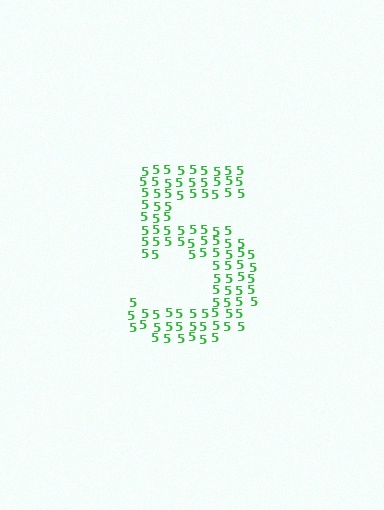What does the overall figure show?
The overall figure shows the digit 5.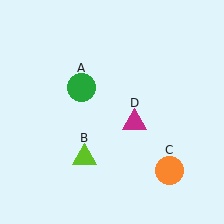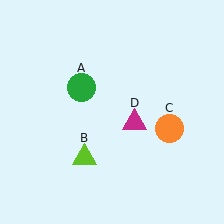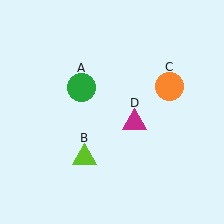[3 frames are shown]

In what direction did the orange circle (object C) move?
The orange circle (object C) moved up.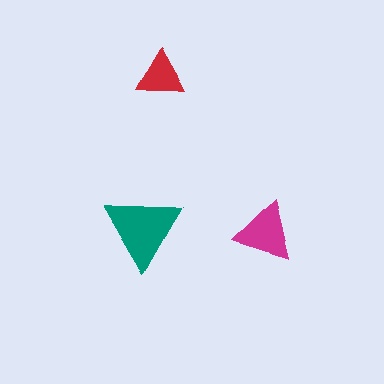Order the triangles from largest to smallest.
the teal one, the magenta one, the red one.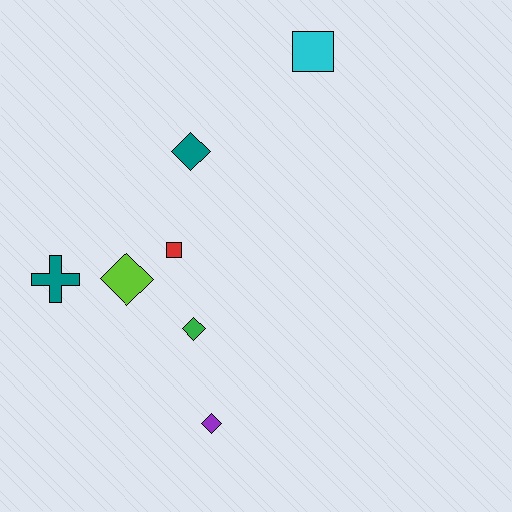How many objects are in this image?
There are 7 objects.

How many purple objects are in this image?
There is 1 purple object.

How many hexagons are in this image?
There are no hexagons.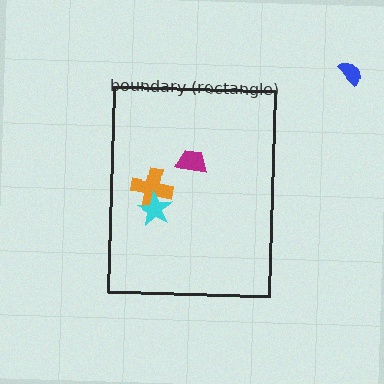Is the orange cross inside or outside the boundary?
Inside.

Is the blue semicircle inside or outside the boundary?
Outside.